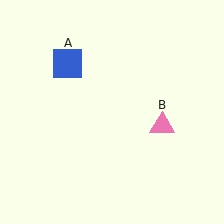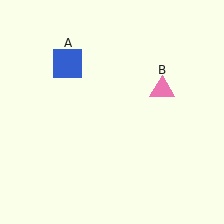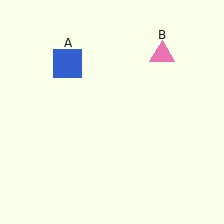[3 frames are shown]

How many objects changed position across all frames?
1 object changed position: pink triangle (object B).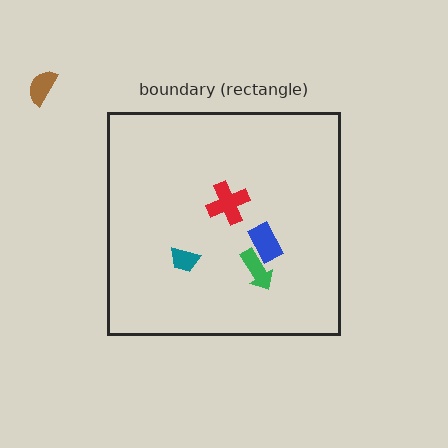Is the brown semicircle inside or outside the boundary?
Outside.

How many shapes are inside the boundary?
4 inside, 1 outside.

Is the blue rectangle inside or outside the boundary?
Inside.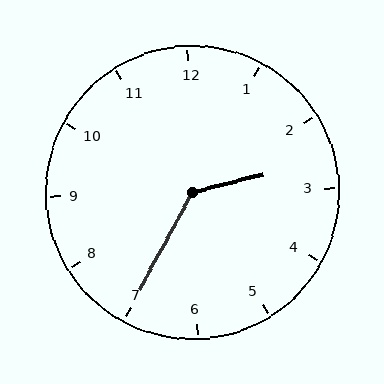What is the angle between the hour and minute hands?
Approximately 132 degrees.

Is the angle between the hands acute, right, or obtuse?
It is obtuse.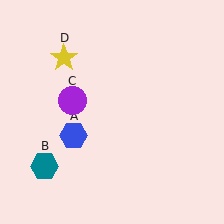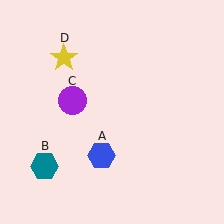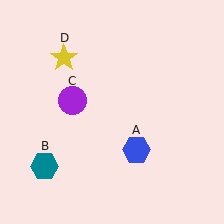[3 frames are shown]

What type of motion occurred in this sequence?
The blue hexagon (object A) rotated counterclockwise around the center of the scene.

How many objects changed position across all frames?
1 object changed position: blue hexagon (object A).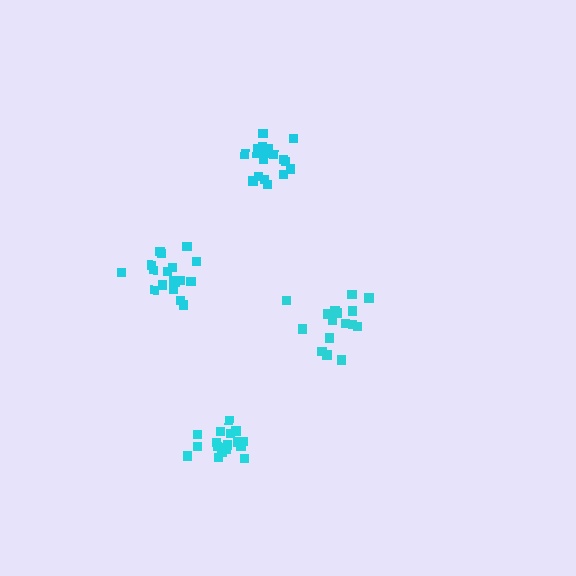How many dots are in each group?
Group 1: 20 dots, Group 2: 20 dots, Group 3: 16 dots, Group 4: 19 dots (75 total).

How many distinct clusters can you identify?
There are 4 distinct clusters.